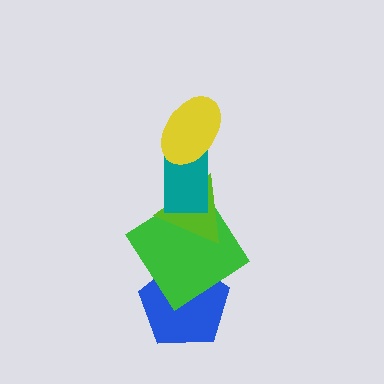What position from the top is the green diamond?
The green diamond is 4th from the top.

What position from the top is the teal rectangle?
The teal rectangle is 2nd from the top.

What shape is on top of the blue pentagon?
The green diamond is on top of the blue pentagon.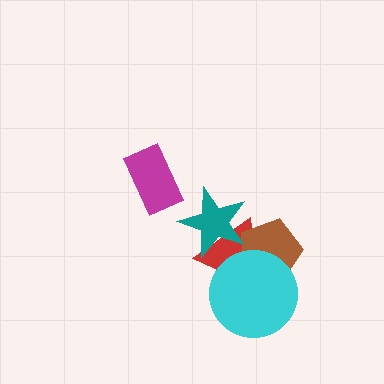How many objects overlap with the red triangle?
3 objects overlap with the red triangle.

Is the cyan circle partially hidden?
No, no other shape covers it.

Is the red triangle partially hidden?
Yes, it is partially covered by another shape.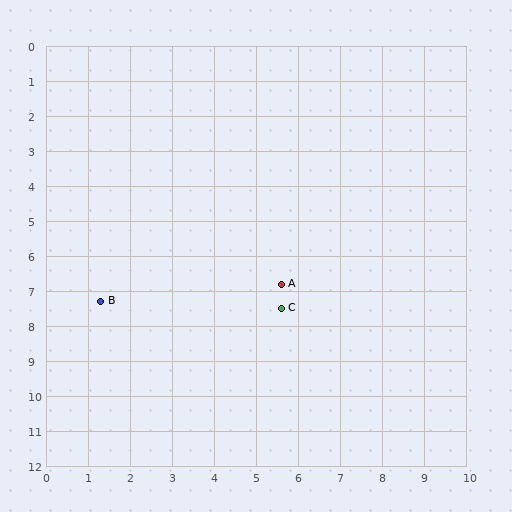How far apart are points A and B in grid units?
Points A and B are about 4.3 grid units apart.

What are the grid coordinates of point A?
Point A is at approximately (5.6, 6.8).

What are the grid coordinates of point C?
Point C is at approximately (5.6, 7.5).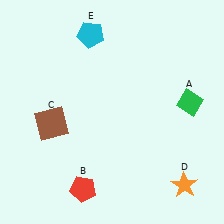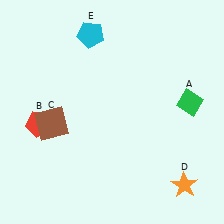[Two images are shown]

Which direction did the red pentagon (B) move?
The red pentagon (B) moved up.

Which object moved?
The red pentagon (B) moved up.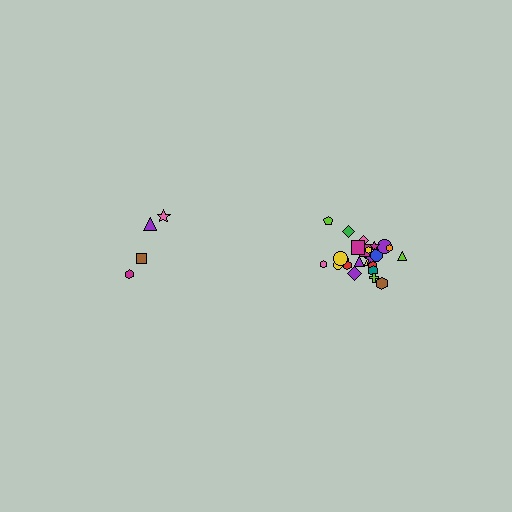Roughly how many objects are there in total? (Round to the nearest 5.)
Roughly 30 objects in total.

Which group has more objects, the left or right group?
The right group.